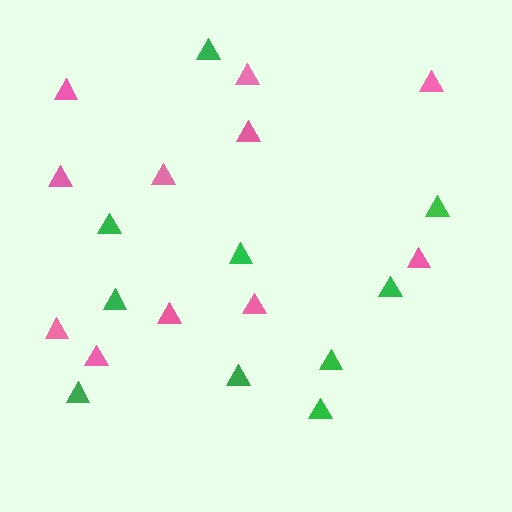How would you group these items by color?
There are 2 groups: one group of pink triangles (11) and one group of green triangles (10).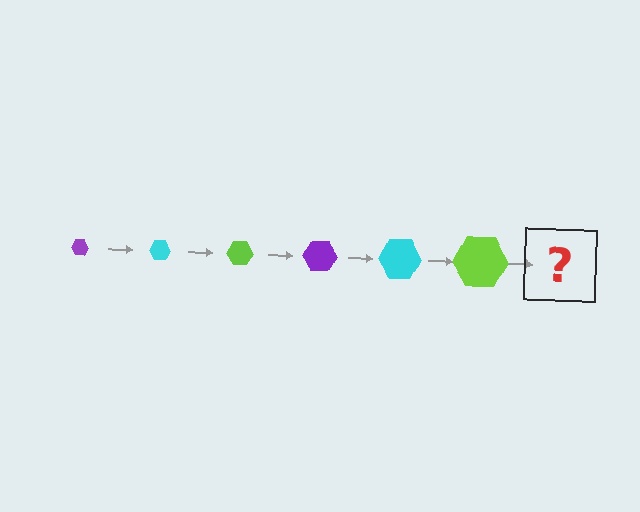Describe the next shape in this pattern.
It should be a purple hexagon, larger than the previous one.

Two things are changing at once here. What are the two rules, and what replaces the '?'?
The two rules are that the hexagon grows larger each step and the color cycles through purple, cyan, and lime. The '?' should be a purple hexagon, larger than the previous one.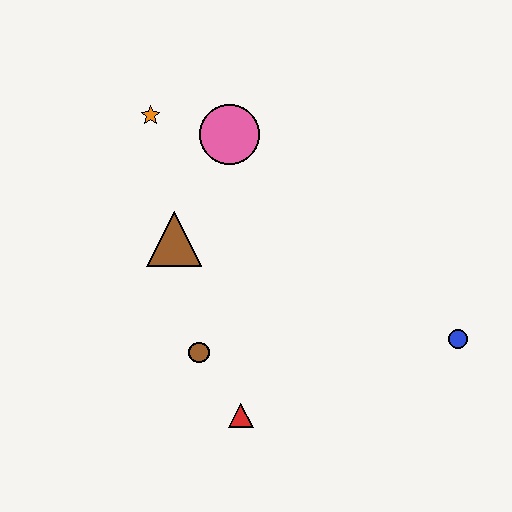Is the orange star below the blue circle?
No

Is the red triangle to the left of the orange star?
No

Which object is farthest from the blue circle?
The orange star is farthest from the blue circle.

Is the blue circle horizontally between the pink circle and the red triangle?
No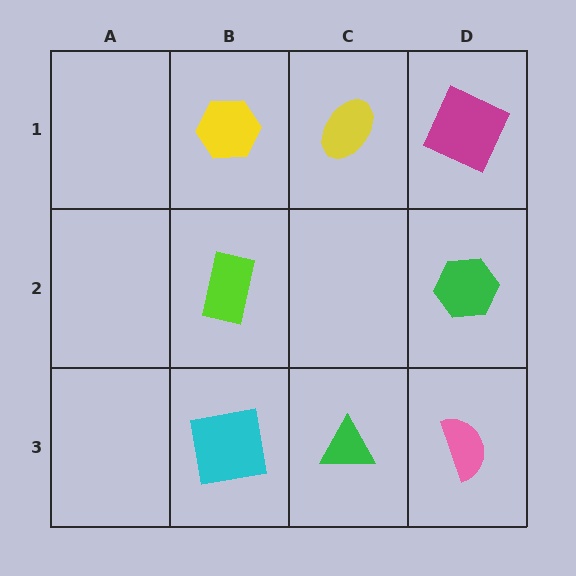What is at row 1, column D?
A magenta square.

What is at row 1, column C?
A yellow ellipse.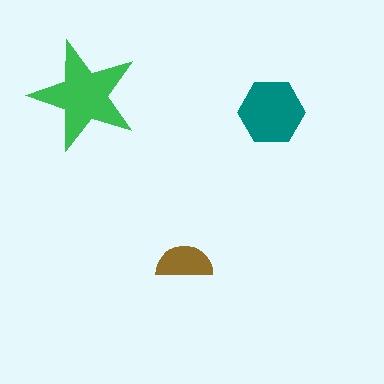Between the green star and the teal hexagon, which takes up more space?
The green star.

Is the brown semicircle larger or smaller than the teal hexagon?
Smaller.